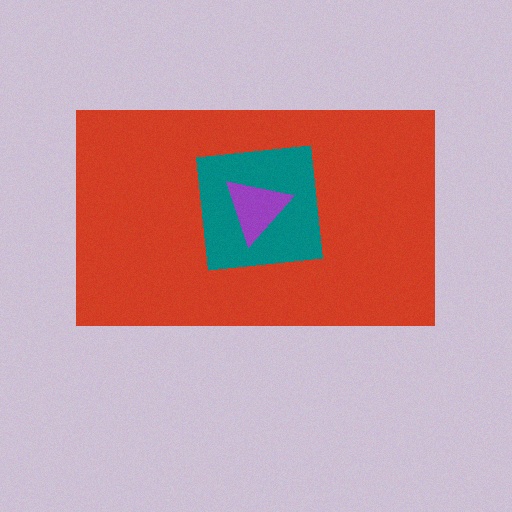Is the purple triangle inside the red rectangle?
Yes.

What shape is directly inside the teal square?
The purple triangle.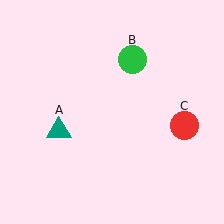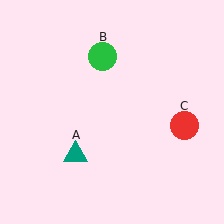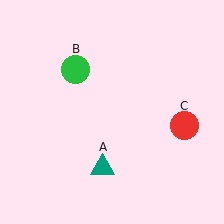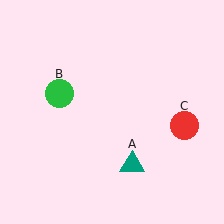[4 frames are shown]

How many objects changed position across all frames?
2 objects changed position: teal triangle (object A), green circle (object B).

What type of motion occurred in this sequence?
The teal triangle (object A), green circle (object B) rotated counterclockwise around the center of the scene.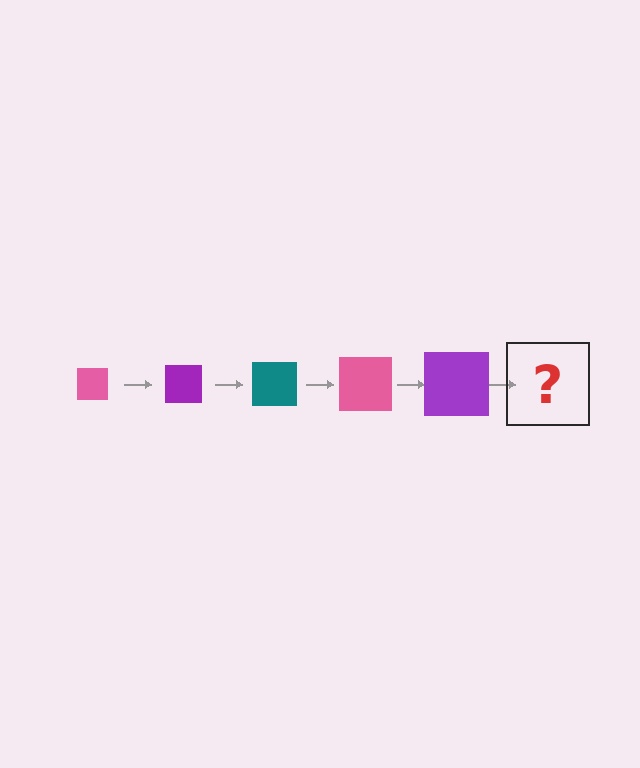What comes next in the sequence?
The next element should be a teal square, larger than the previous one.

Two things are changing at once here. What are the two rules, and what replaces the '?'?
The two rules are that the square grows larger each step and the color cycles through pink, purple, and teal. The '?' should be a teal square, larger than the previous one.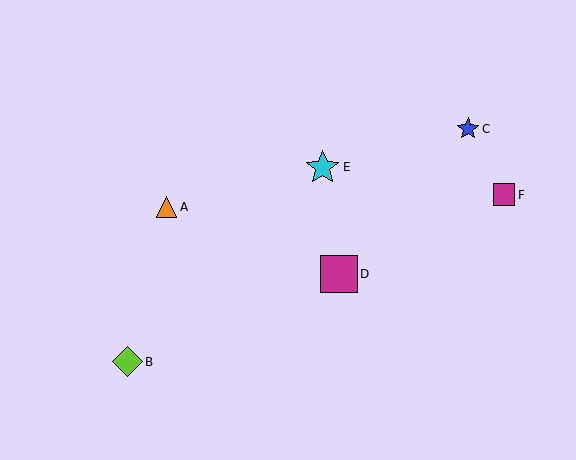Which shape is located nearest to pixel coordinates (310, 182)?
The cyan star (labeled E) at (323, 167) is nearest to that location.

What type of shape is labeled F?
Shape F is a magenta square.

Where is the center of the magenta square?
The center of the magenta square is at (339, 274).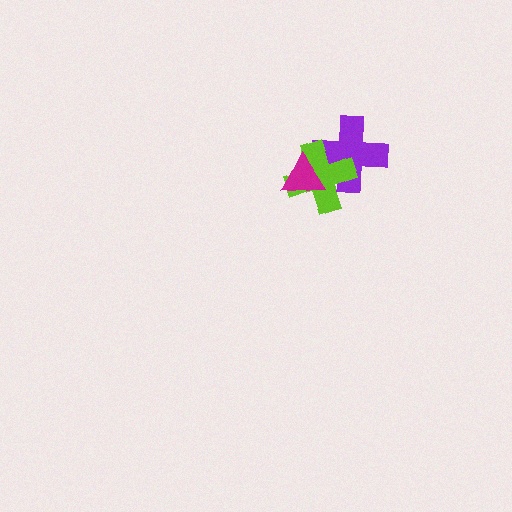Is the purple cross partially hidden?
Yes, it is partially covered by another shape.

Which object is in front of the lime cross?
The magenta triangle is in front of the lime cross.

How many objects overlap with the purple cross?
2 objects overlap with the purple cross.